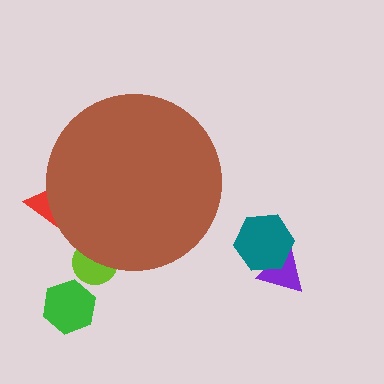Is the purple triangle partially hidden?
No, the purple triangle is fully visible.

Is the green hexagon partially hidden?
No, the green hexagon is fully visible.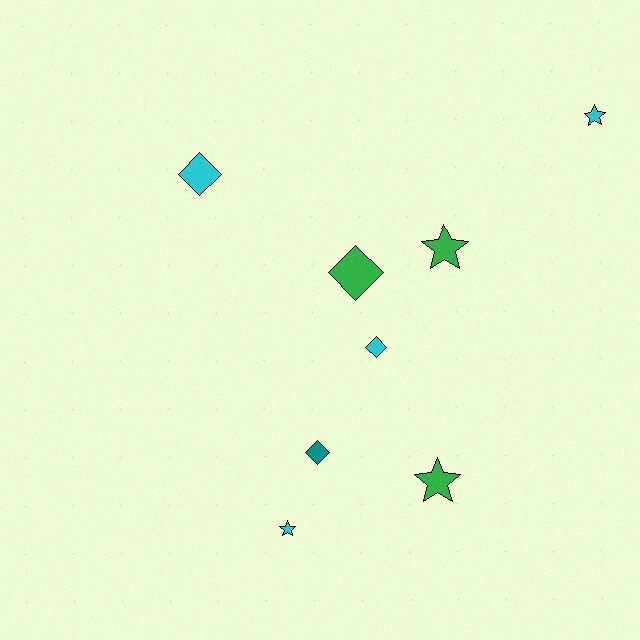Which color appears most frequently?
Cyan, with 4 objects.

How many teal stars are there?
There are no teal stars.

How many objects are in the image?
There are 8 objects.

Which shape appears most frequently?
Star, with 4 objects.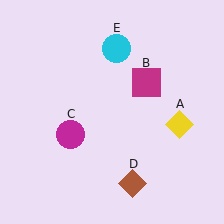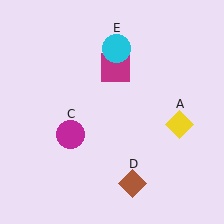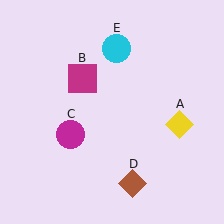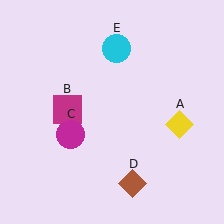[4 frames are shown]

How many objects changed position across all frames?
1 object changed position: magenta square (object B).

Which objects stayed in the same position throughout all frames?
Yellow diamond (object A) and magenta circle (object C) and brown diamond (object D) and cyan circle (object E) remained stationary.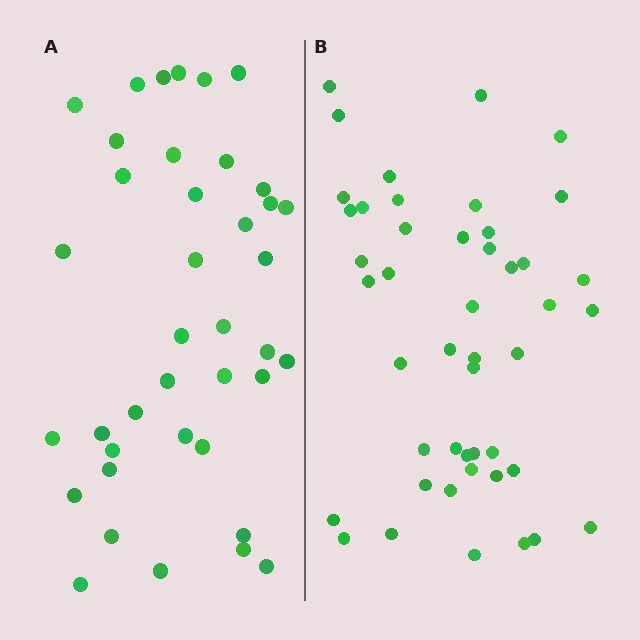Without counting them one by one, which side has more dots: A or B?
Region B (the right region) has more dots.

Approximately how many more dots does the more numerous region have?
Region B has roughly 8 or so more dots than region A.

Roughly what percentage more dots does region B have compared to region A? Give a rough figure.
About 20% more.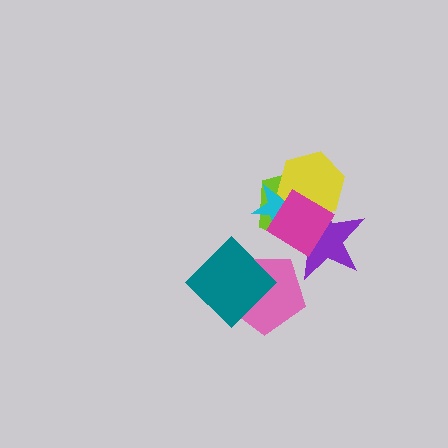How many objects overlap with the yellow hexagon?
4 objects overlap with the yellow hexagon.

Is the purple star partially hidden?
Yes, it is partially covered by another shape.